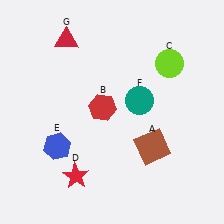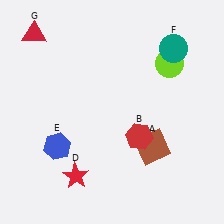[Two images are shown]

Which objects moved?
The objects that moved are: the red hexagon (B), the teal circle (F), the red triangle (G).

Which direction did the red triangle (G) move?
The red triangle (G) moved left.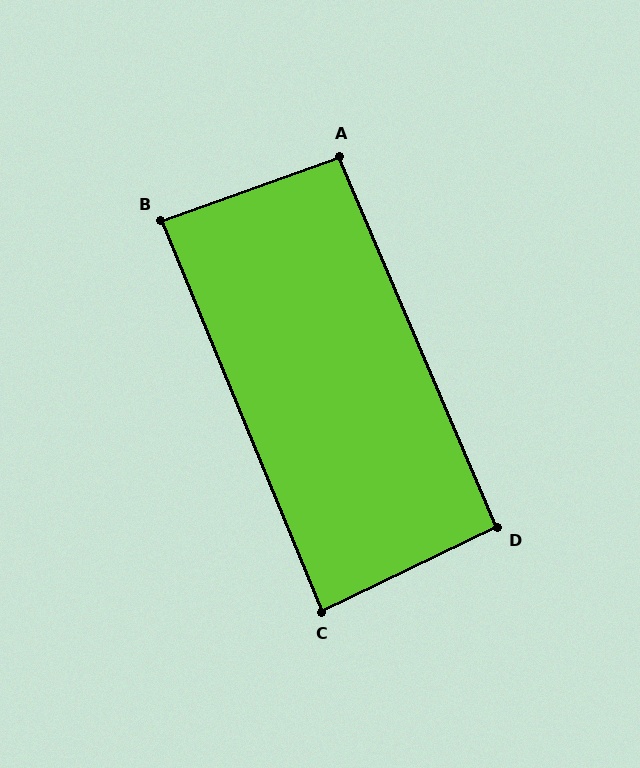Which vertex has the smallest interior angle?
C, at approximately 87 degrees.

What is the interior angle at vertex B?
Approximately 87 degrees (approximately right).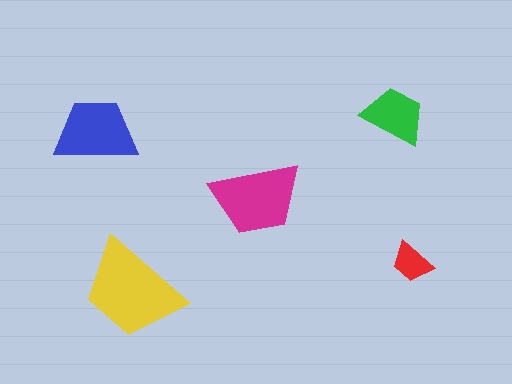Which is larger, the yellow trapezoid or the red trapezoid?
The yellow one.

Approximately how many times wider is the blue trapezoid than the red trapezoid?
About 2 times wider.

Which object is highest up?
The green trapezoid is topmost.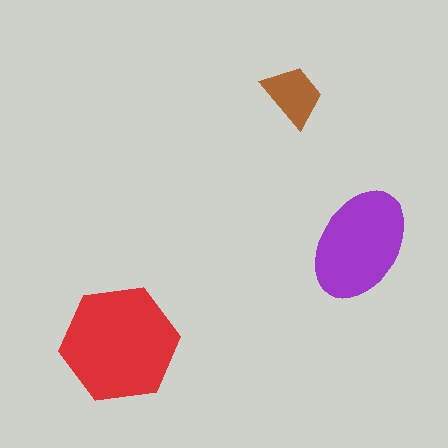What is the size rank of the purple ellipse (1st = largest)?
2nd.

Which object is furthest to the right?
The purple ellipse is rightmost.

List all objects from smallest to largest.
The brown trapezoid, the purple ellipse, the red hexagon.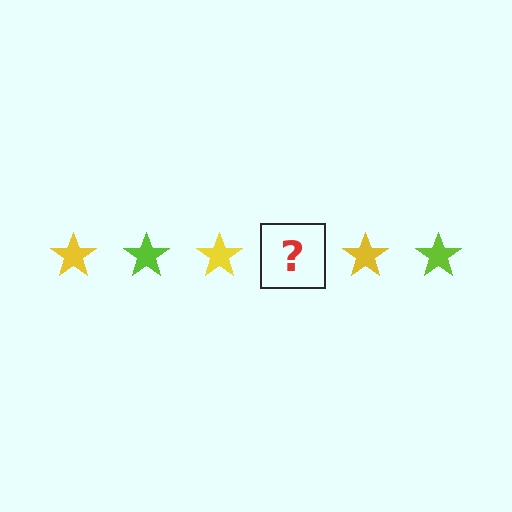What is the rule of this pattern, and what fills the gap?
The rule is that the pattern cycles through yellow, lime stars. The gap should be filled with a lime star.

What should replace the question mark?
The question mark should be replaced with a lime star.